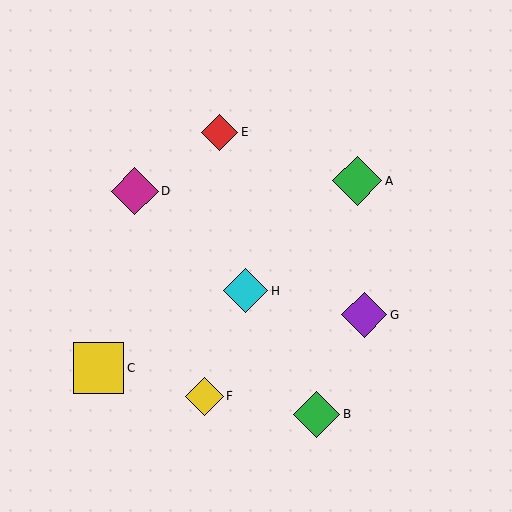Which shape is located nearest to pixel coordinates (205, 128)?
The red diamond (labeled E) at (219, 132) is nearest to that location.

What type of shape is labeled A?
Shape A is a green diamond.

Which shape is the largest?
The yellow square (labeled C) is the largest.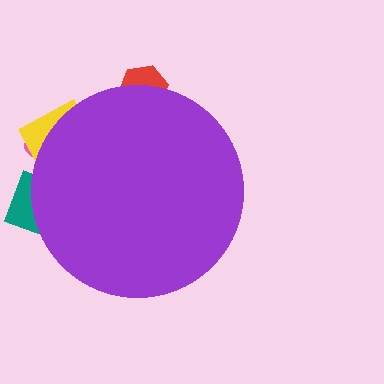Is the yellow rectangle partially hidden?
Yes, the yellow rectangle is partially hidden behind the purple circle.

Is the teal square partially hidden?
Yes, the teal square is partially hidden behind the purple circle.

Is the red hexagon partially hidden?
Yes, the red hexagon is partially hidden behind the purple circle.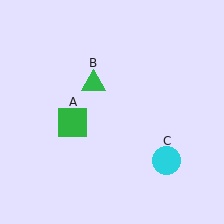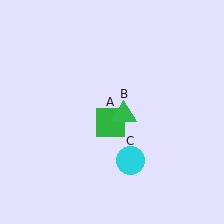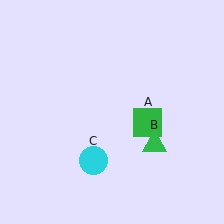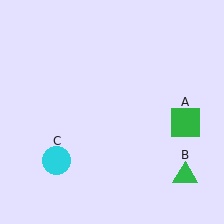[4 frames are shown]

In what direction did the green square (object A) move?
The green square (object A) moved right.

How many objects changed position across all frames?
3 objects changed position: green square (object A), green triangle (object B), cyan circle (object C).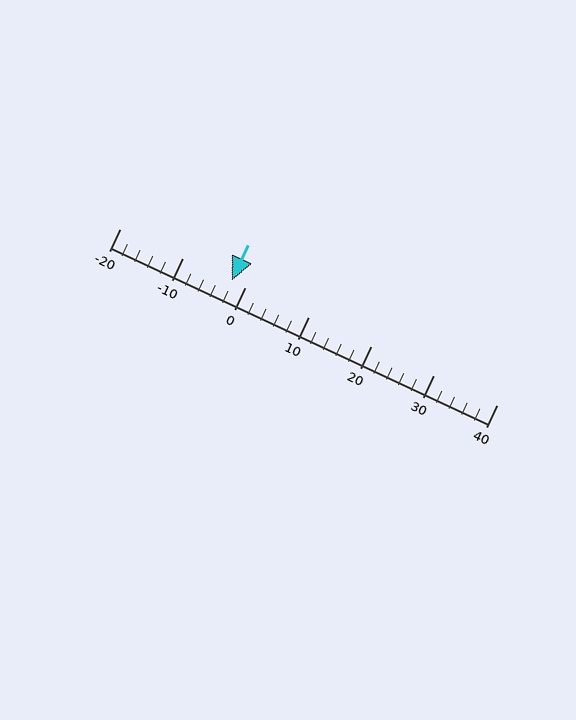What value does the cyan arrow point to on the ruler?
The cyan arrow points to approximately -2.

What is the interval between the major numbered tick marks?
The major tick marks are spaced 10 units apart.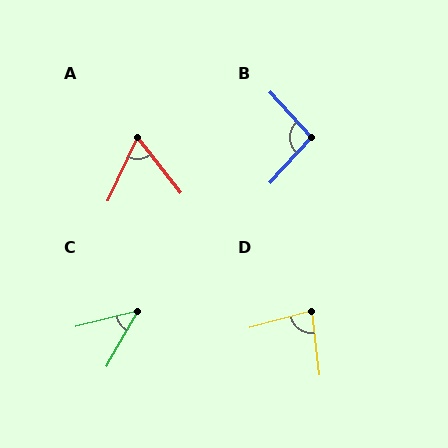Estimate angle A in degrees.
Approximately 63 degrees.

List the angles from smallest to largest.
C (46°), A (63°), D (82°), B (95°).